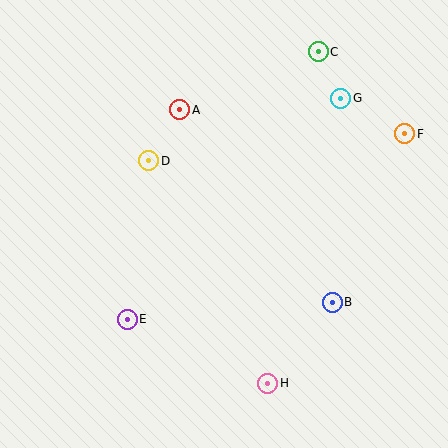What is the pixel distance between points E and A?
The distance between E and A is 216 pixels.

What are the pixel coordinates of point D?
Point D is at (149, 161).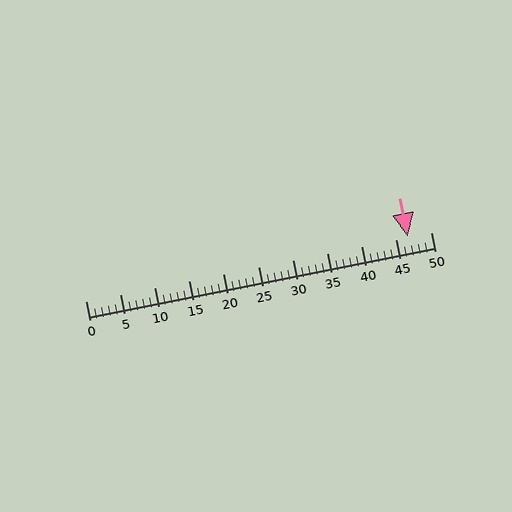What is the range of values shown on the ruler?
The ruler shows values from 0 to 50.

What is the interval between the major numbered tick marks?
The major tick marks are spaced 5 units apart.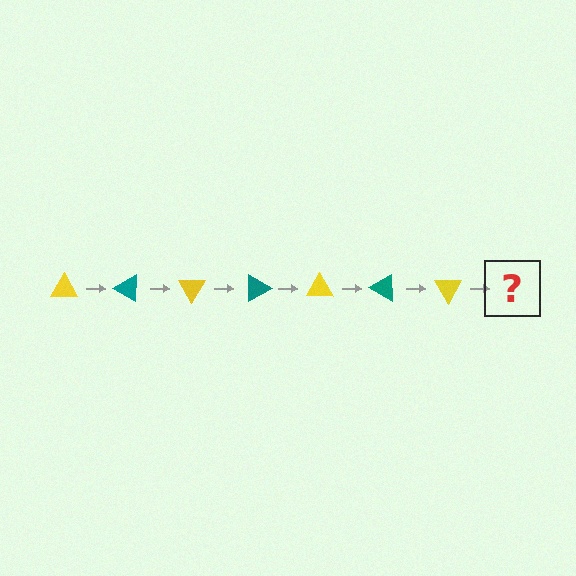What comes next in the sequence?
The next element should be a teal triangle, rotated 210 degrees from the start.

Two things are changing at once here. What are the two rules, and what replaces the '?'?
The two rules are that it rotates 30 degrees each step and the color cycles through yellow and teal. The '?' should be a teal triangle, rotated 210 degrees from the start.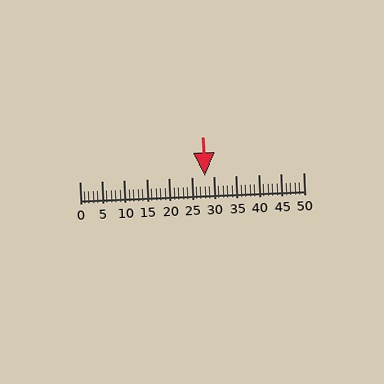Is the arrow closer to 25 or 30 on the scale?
The arrow is closer to 30.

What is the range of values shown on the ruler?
The ruler shows values from 0 to 50.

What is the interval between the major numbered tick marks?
The major tick marks are spaced 5 units apart.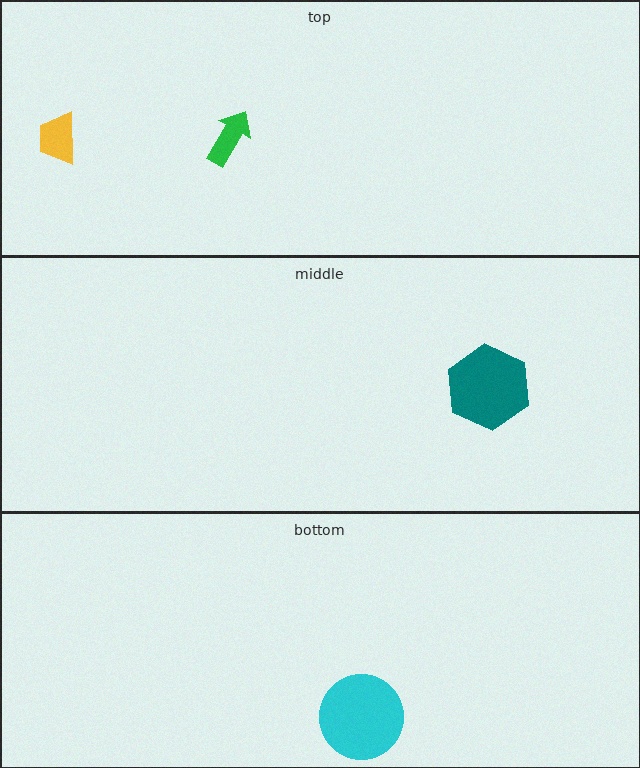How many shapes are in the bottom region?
1.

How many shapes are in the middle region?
1.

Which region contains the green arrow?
The top region.